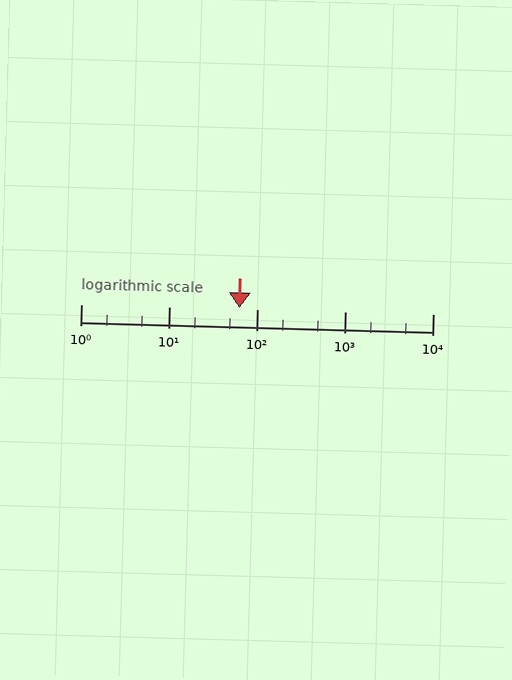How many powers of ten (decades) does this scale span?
The scale spans 4 decades, from 1 to 10000.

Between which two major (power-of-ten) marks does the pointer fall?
The pointer is between 10 and 100.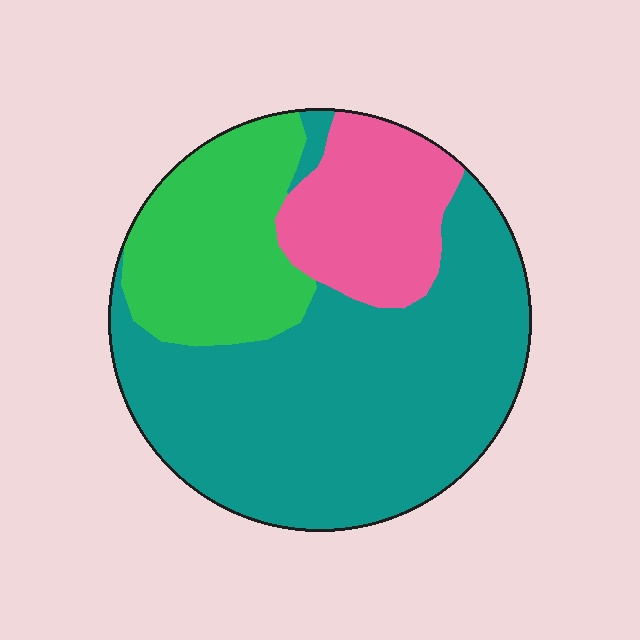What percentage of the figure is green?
Green takes up about one quarter (1/4) of the figure.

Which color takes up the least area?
Pink, at roughly 20%.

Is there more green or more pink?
Green.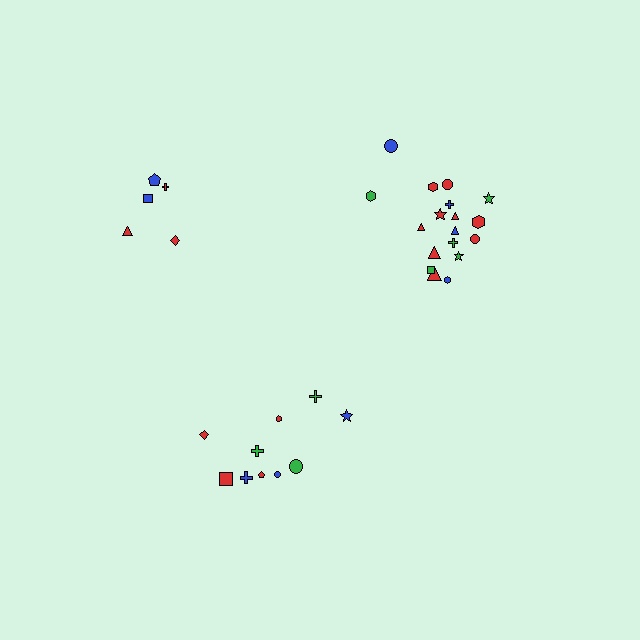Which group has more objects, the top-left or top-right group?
The top-right group.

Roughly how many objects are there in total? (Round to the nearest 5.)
Roughly 35 objects in total.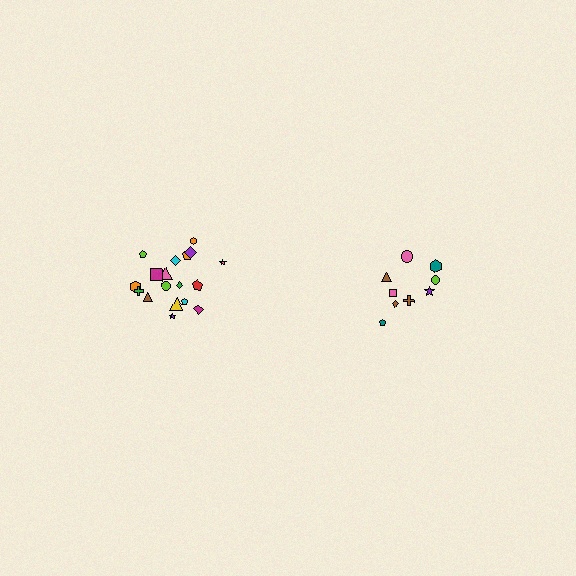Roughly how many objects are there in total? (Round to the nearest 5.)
Roughly 30 objects in total.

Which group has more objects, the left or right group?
The left group.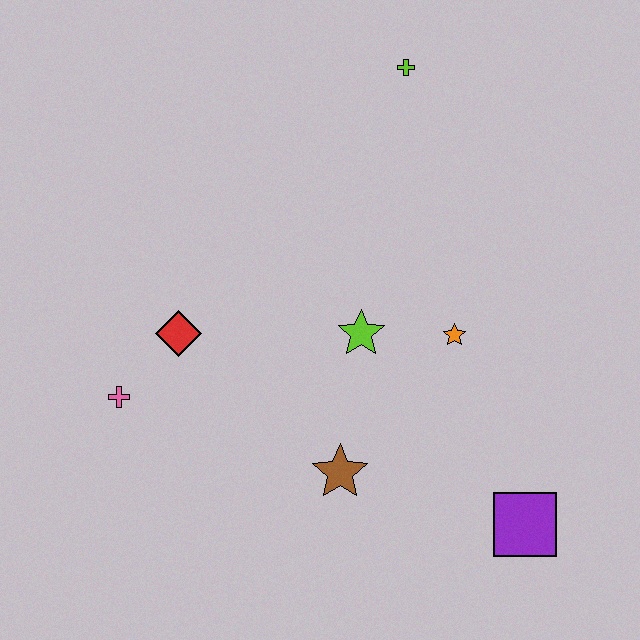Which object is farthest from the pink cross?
The lime cross is farthest from the pink cross.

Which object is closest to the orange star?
The lime star is closest to the orange star.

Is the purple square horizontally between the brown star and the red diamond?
No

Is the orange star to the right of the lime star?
Yes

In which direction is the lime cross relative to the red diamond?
The lime cross is above the red diamond.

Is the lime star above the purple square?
Yes